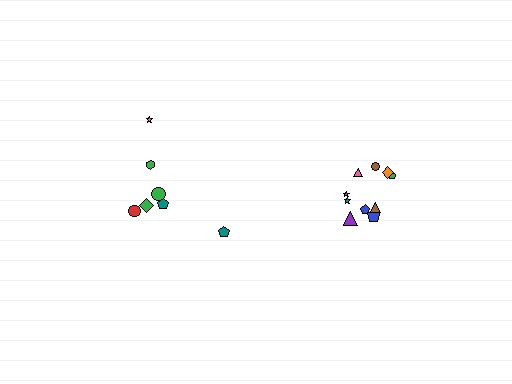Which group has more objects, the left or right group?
The right group.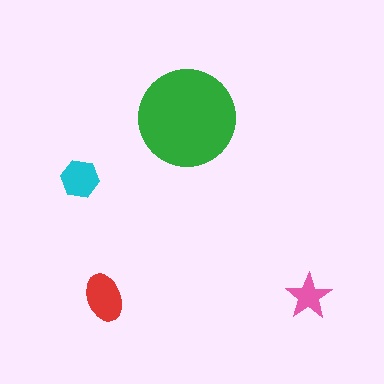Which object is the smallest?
The pink star.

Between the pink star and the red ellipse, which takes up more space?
The red ellipse.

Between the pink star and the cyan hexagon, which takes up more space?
The cyan hexagon.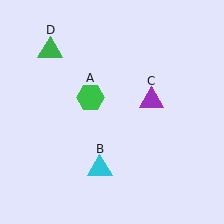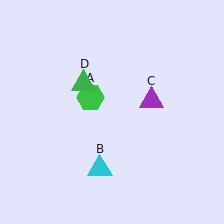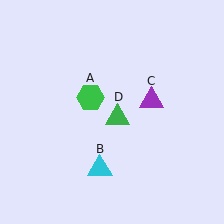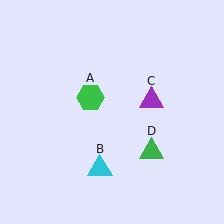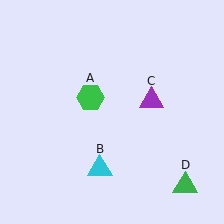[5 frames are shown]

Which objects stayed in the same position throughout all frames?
Green hexagon (object A) and cyan triangle (object B) and purple triangle (object C) remained stationary.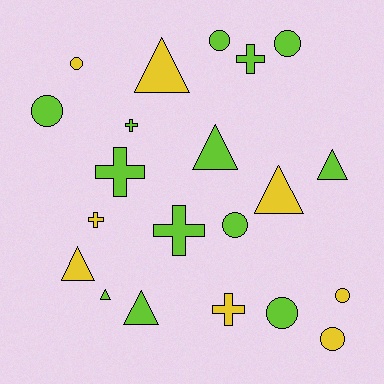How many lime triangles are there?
There are 4 lime triangles.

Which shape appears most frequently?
Circle, with 8 objects.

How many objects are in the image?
There are 21 objects.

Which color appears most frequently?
Lime, with 13 objects.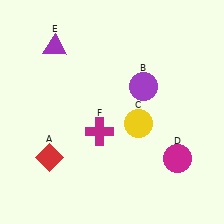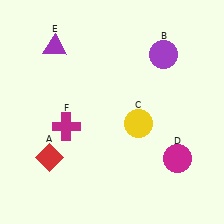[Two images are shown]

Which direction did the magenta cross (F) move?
The magenta cross (F) moved left.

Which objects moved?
The objects that moved are: the purple circle (B), the magenta cross (F).